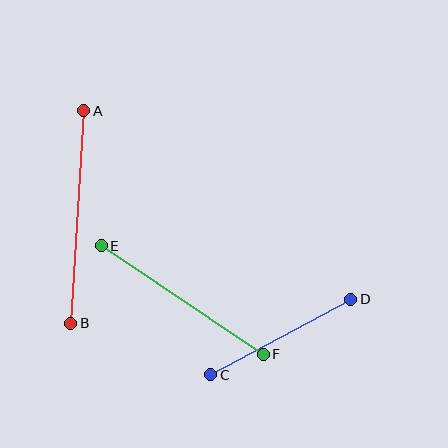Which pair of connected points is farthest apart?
Points A and B are farthest apart.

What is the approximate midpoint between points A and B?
The midpoint is at approximately (77, 217) pixels.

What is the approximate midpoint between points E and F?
The midpoint is at approximately (182, 300) pixels.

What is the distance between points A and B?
The distance is approximately 213 pixels.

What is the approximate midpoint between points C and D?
The midpoint is at approximately (281, 337) pixels.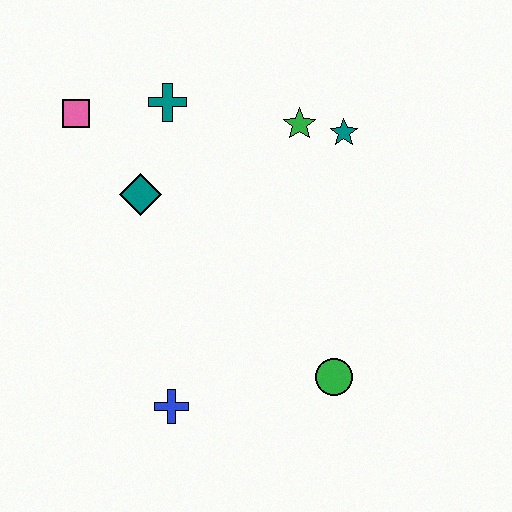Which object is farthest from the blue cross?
The teal star is farthest from the blue cross.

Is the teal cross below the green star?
No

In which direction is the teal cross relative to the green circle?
The teal cross is above the green circle.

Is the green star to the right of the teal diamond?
Yes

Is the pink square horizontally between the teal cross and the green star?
No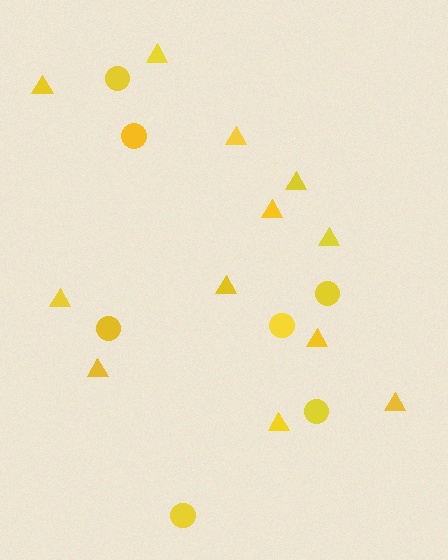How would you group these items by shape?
There are 2 groups: one group of triangles (12) and one group of circles (7).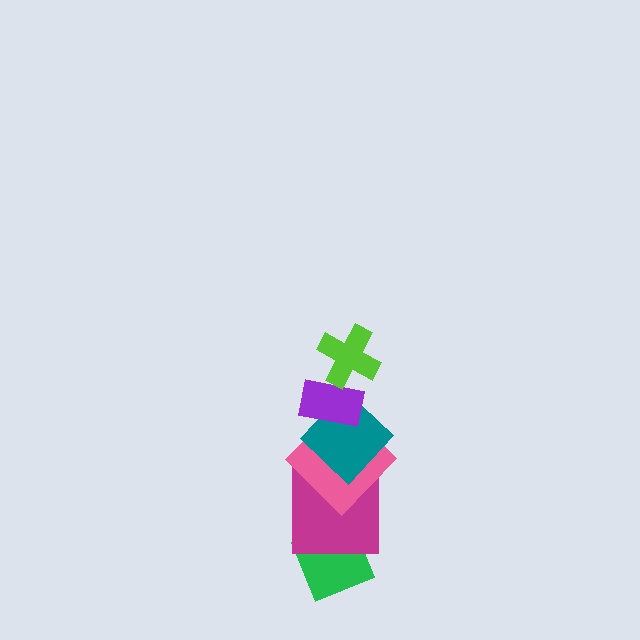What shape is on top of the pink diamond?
The teal diamond is on top of the pink diamond.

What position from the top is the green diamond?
The green diamond is 6th from the top.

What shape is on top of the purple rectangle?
The lime cross is on top of the purple rectangle.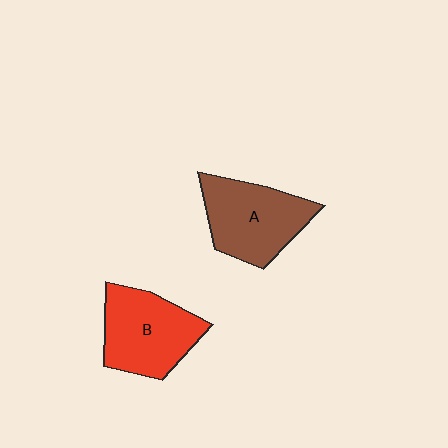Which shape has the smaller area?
Shape B (red).